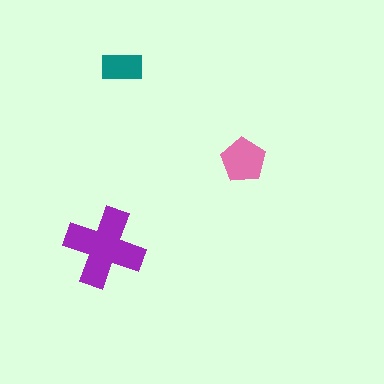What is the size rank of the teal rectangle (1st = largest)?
3rd.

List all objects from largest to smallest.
The purple cross, the pink pentagon, the teal rectangle.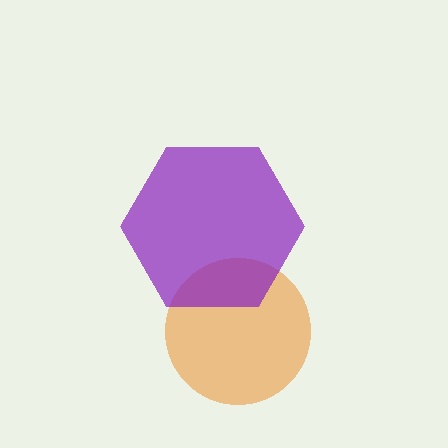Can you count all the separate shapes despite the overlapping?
Yes, there are 2 separate shapes.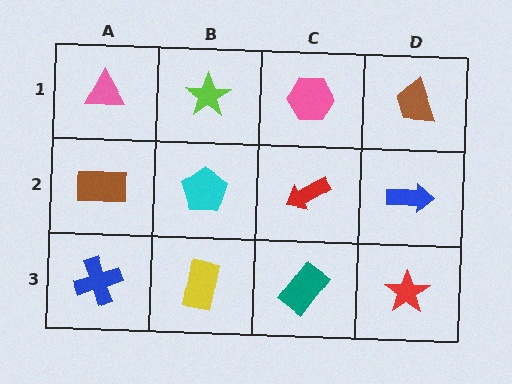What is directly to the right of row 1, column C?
A brown trapezoid.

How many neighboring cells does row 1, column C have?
3.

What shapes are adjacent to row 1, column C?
A red arrow (row 2, column C), a lime star (row 1, column B), a brown trapezoid (row 1, column D).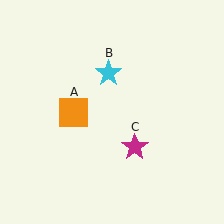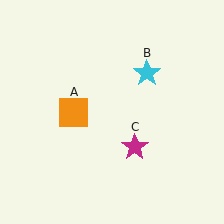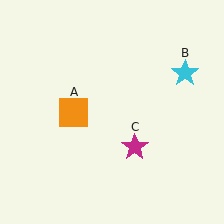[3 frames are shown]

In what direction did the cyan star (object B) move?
The cyan star (object B) moved right.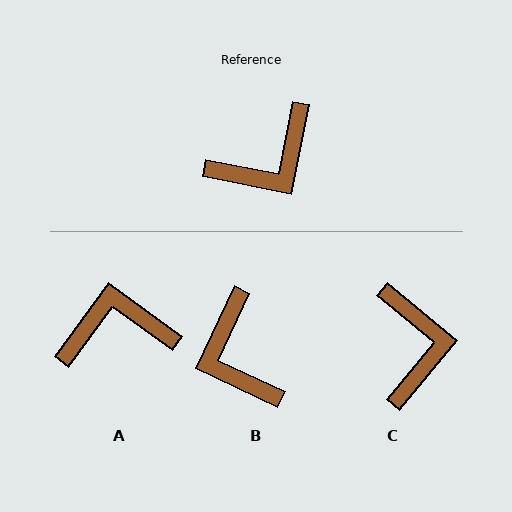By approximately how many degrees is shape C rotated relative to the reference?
Approximately 62 degrees counter-clockwise.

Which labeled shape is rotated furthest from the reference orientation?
A, about 156 degrees away.